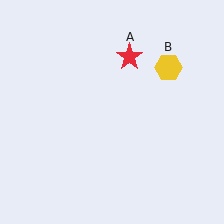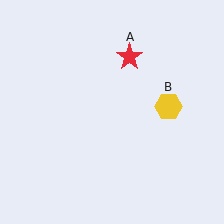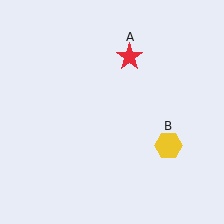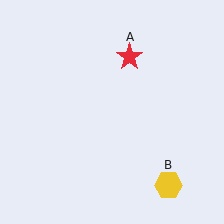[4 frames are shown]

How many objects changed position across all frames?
1 object changed position: yellow hexagon (object B).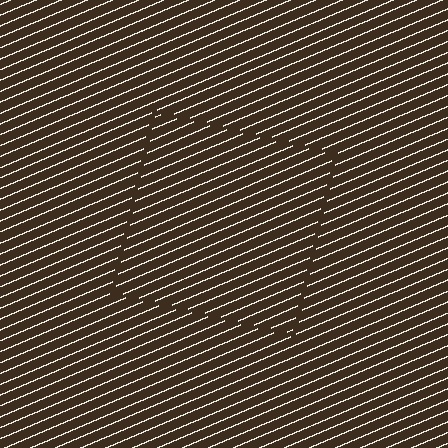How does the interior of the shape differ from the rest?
The interior of the shape contains the same grating, shifted by half a period — the contour is defined by the phase discontinuity where line-ends from the inner and outer gratings abut.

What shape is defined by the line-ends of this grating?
An illusory square. The interior of the shape contains the same grating, shifted by half a period — the contour is defined by the phase discontinuity where line-ends from the inner and outer gratings abut.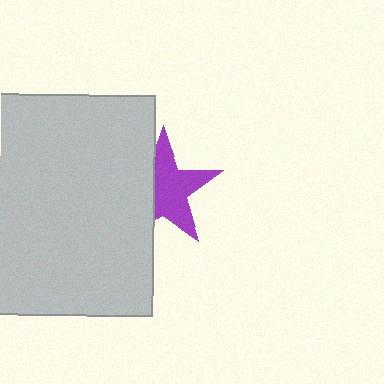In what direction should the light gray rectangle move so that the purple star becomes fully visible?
The light gray rectangle should move left. That is the shortest direction to clear the overlap and leave the purple star fully visible.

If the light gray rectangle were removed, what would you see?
You would see the complete purple star.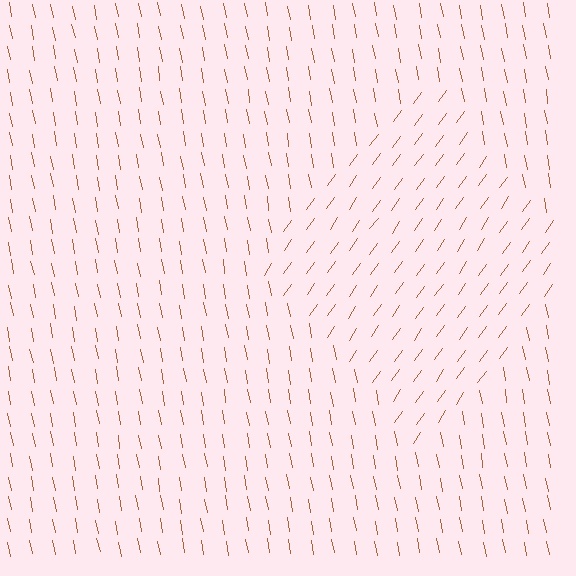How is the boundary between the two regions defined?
The boundary is defined purely by a change in line orientation (approximately 45 degrees difference). All lines are the same color and thickness.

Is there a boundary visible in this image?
Yes, there is a texture boundary formed by a change in line orientation.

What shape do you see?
I see a diamond.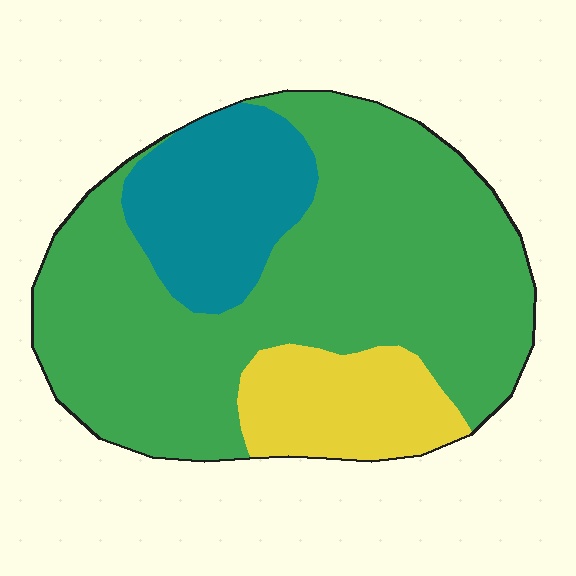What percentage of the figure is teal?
Teal covers around 20% of the figure.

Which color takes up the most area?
Green, at roughly 65%.